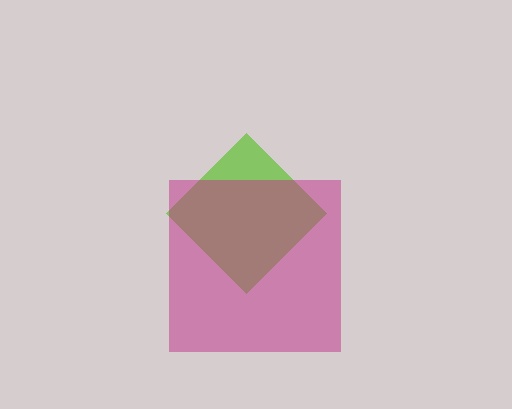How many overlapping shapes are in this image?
There are 2 overlapping shapes in the image.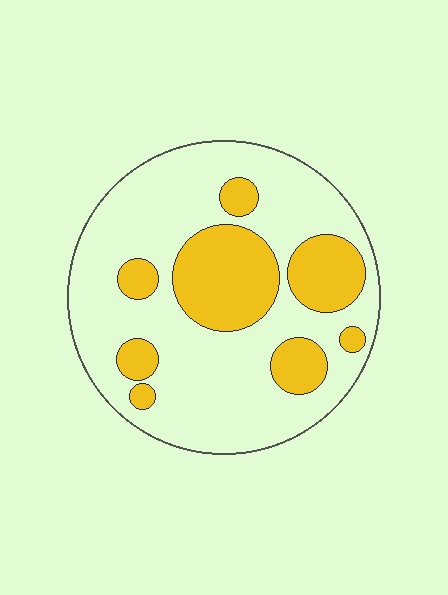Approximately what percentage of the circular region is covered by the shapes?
Approximately 30%.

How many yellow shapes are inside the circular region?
8.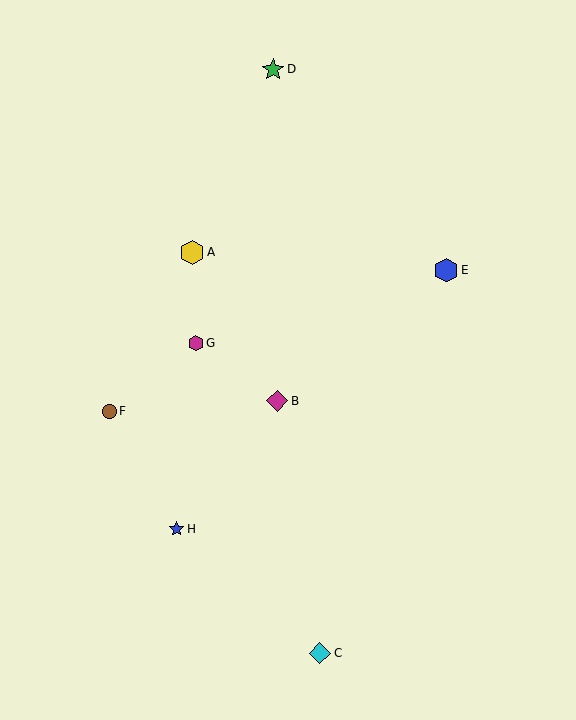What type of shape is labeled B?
Shape B is a magenta diamond.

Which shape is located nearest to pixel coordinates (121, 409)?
The brown circle (labeled F) at (109, 411) is nearest to that location.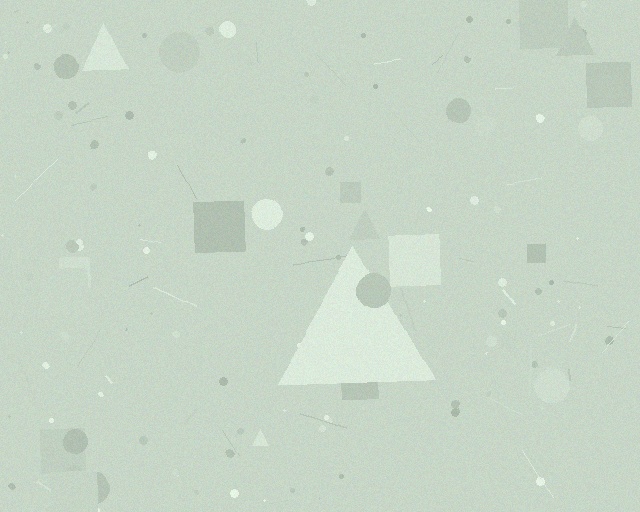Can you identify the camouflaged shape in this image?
The camouflaged shape is a triangle.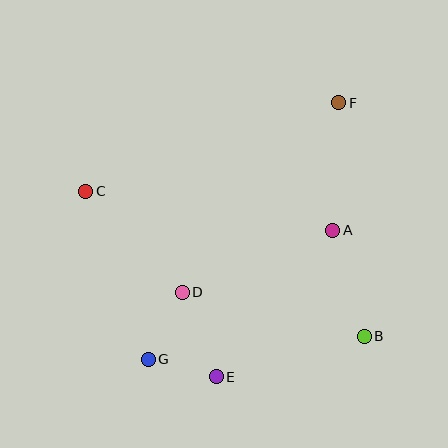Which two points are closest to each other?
Points E and G are closest to each other.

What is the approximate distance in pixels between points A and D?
The distance between A and D is approximately 163 pixels.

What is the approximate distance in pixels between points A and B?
The distance between A and B is approximately 110 pixels.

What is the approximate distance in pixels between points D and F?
The distance between D and F is approximately 246 pixels.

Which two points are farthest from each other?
Points F and G are farthest from each other.